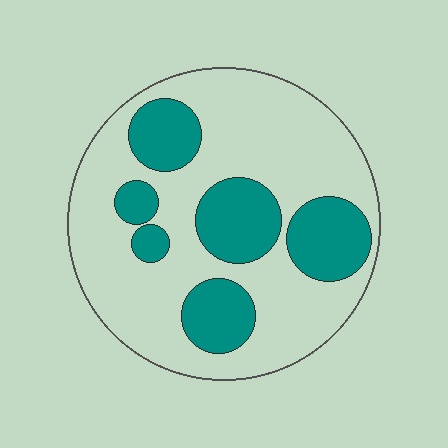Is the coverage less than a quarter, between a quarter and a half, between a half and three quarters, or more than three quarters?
Between a quarter and a half.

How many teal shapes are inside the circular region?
6.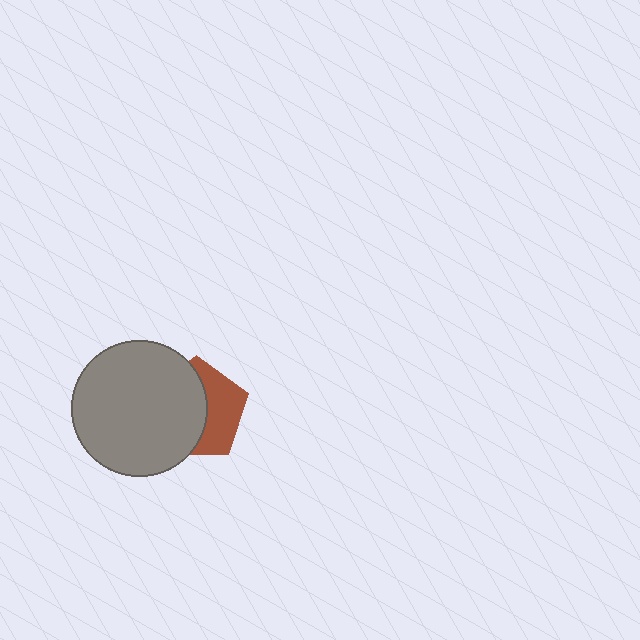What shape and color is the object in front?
The object in front is a gray circle.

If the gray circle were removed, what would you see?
You would see the complete brown pentagon.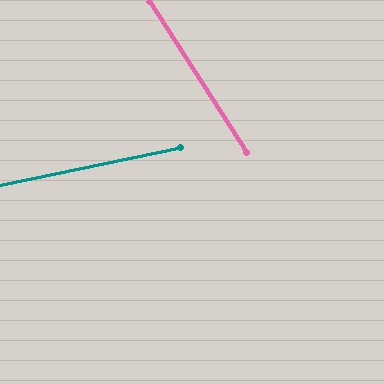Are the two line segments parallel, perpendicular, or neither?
Neither parallel nor perpendicular — they differ by about 69°.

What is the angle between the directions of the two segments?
Approximately 69 degrees.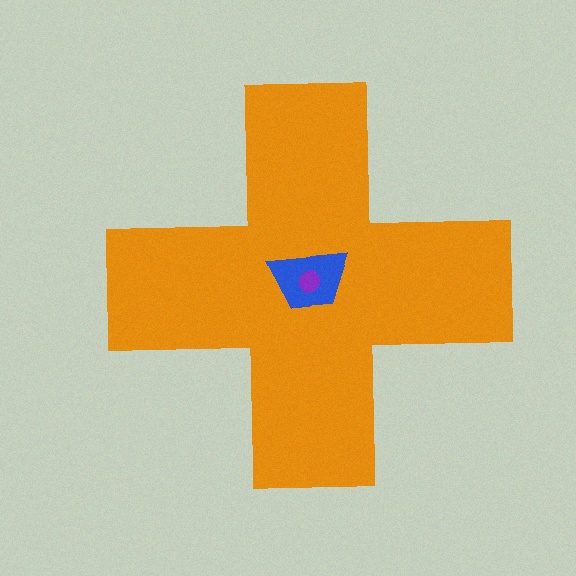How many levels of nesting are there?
3.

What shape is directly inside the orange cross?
The blue trapezoid.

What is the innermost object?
The purple circle.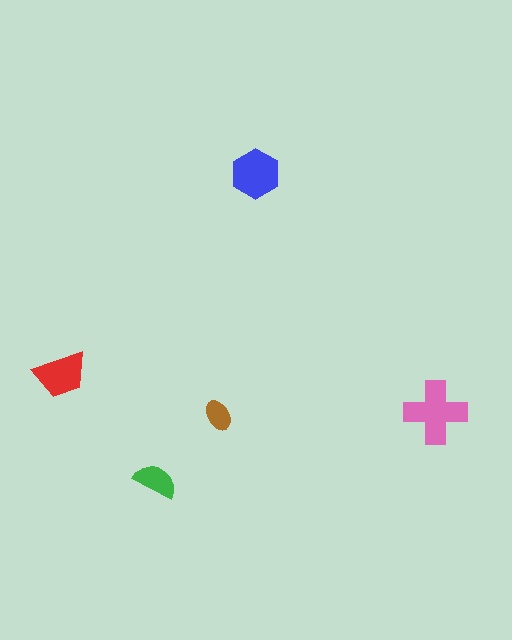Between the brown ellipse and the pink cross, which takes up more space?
The pink cross.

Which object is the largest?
The pink cross.